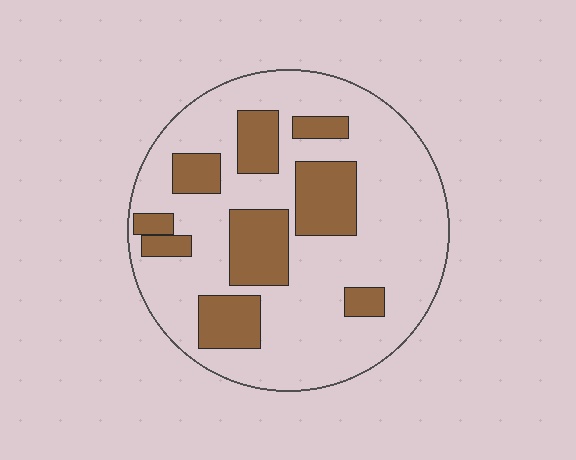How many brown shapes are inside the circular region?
9.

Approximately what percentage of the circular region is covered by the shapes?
Approximately 25%.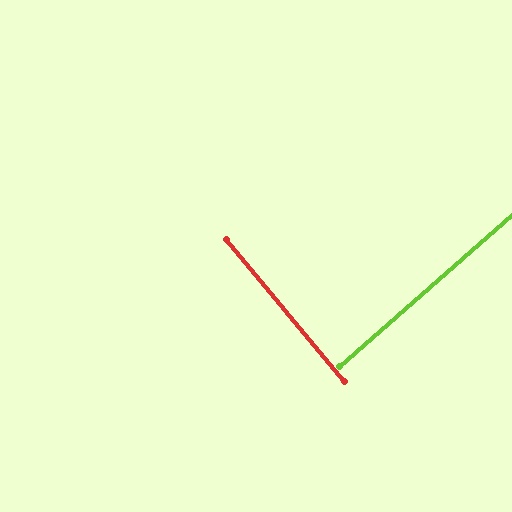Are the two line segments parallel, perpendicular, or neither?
Perpendicular — they meet at approximately 88°.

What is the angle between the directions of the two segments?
Approximately 88 degrees.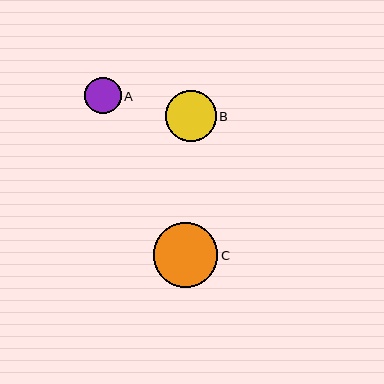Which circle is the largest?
Circle C is the largest with a size of approximately 64 pixels.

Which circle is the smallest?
Circle A is the smallest with a size of approximately 36 pixels.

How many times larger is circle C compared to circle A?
Circle C is approximately 1.8 times the size of circle A.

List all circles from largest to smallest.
From largest to smallest: C, B, A.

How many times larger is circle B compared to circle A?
Circle B is approximately 1.4 times the size of circle A.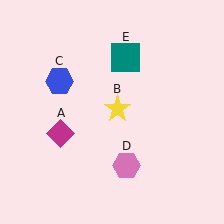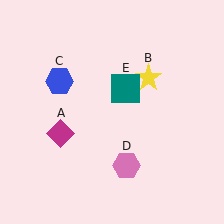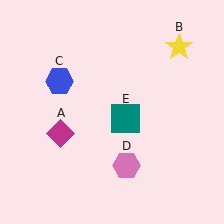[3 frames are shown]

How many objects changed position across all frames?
2 objects changed position: yellow star (object B), teal square (object E).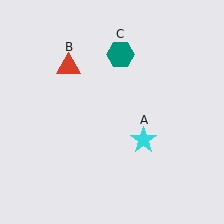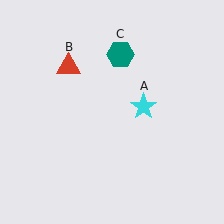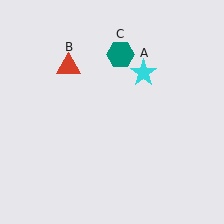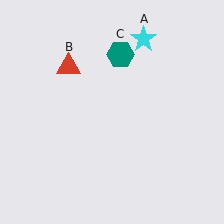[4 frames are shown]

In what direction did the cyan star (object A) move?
The cyan star (object A) moved up.